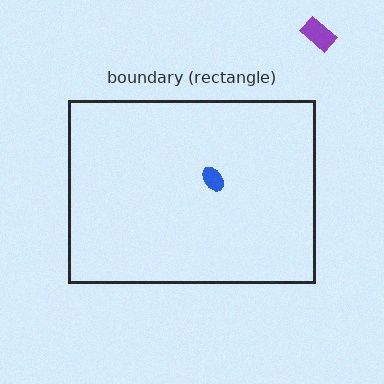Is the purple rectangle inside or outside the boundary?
Outside.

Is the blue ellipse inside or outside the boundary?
Inside.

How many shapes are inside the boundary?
1 inside, 1 outside.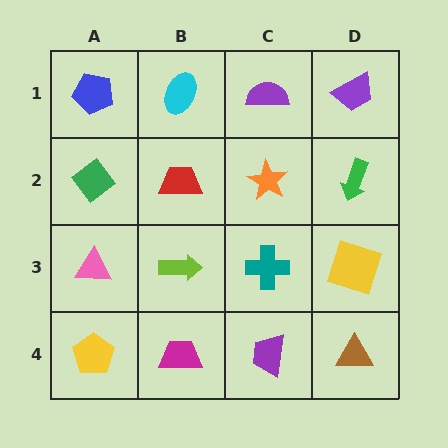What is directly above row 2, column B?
A cyan ellipse.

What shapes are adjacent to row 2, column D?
A purple trapezoid (row 1, column D), a yellow square (row 3, column D), an orange star (row 2, column C).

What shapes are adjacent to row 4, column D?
A yellow square (row 3, column D), a purple trapezoid (row 4, column C).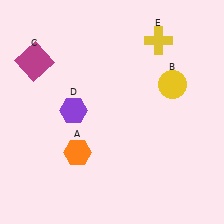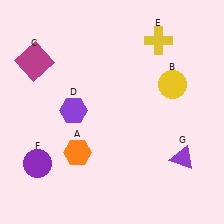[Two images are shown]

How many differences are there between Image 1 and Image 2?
There are 2 differences between the two images.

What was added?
A purple circle (F), a purple triangle (G) were added in Image 2.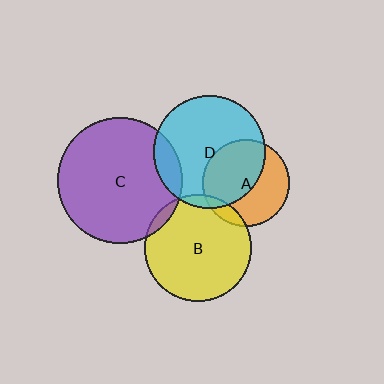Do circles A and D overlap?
Yes.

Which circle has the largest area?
Circle C (purple).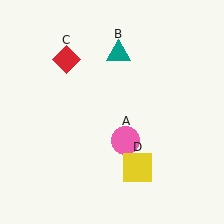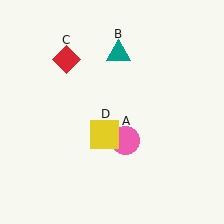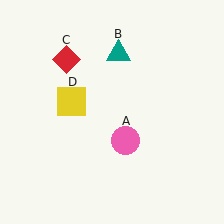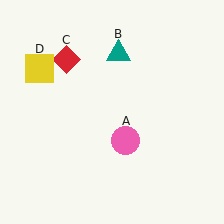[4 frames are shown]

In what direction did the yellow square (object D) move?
The yellow square (object D) moved up and to the left.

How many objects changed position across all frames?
1 object changed position: yellow square (object D).